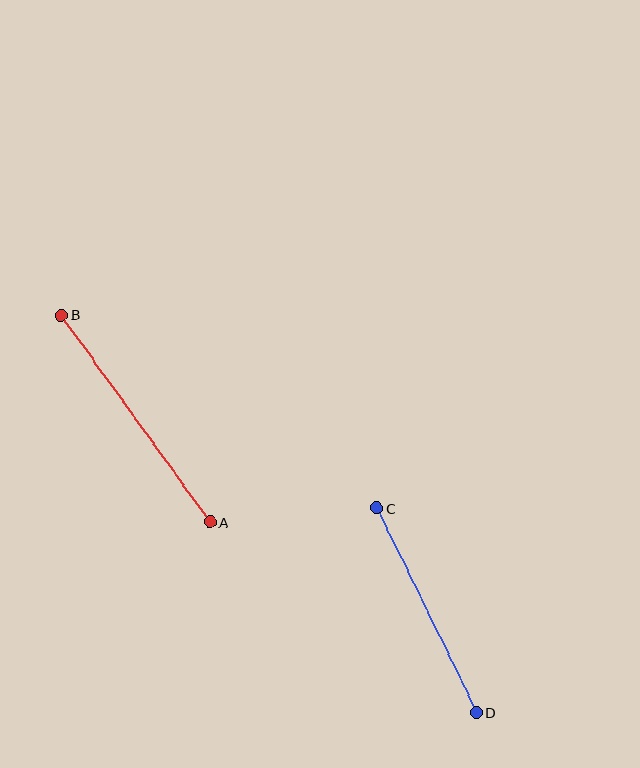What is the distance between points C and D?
The distance is approximately 227 pixels.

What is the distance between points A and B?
The distance is approximately 255 pixels.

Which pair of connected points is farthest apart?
Points A and B are farthest apart.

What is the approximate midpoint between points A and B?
The midpoint is at approximately (135, 419) pixels.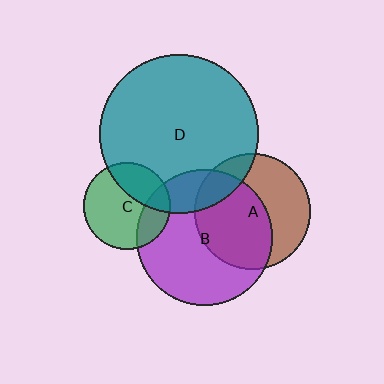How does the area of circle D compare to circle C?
Approximately 3.3 times.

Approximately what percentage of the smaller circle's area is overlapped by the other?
Approximately 25%.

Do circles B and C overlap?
Yes.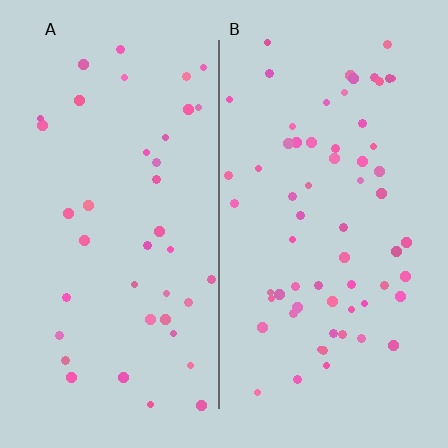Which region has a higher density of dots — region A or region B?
B (the right).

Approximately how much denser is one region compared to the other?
Approximately 1.6× — region B over region A.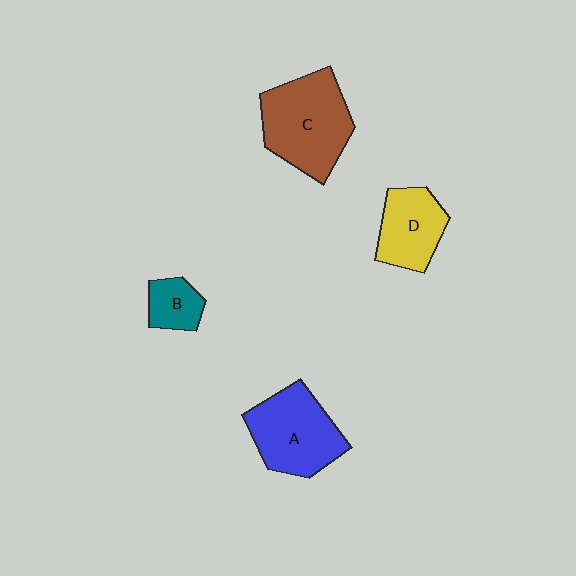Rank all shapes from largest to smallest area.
From largest to smallest: C (brown), A (blue), D (yellow), B (teal).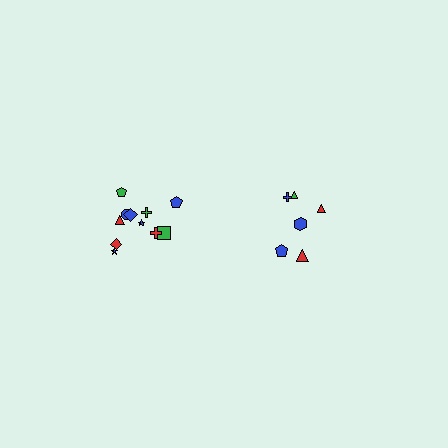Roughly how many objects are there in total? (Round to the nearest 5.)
Roughly 20 objects in total.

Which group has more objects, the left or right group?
The left group.